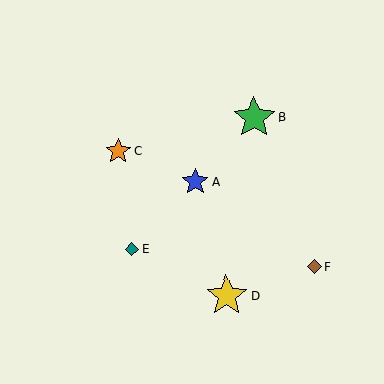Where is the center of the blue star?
The center of the blue star is at (195, 182).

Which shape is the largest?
The green star (labeled B) is the largest.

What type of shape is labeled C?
Shape C is an orange star.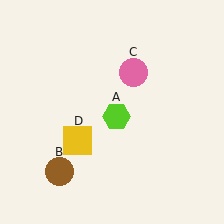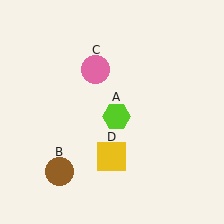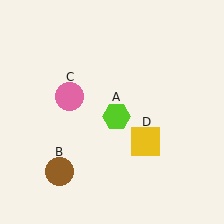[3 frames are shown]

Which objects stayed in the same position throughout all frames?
Lime hexagon (object A) and brown circle (object B) remained stationary.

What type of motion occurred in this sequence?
The pink circle (object C), yellow square (object D) rotated counterclockwise around the center of the scene.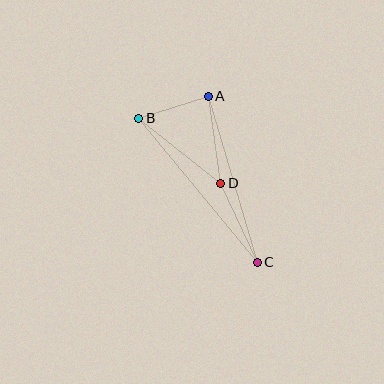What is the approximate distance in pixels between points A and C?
The distance between A and C is approximately 173 pixels.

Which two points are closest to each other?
Points A and B are closest to each other.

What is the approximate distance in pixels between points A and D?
The distance between A and D is approximately 88 pixels.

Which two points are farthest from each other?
Points B and C are farthest from each other.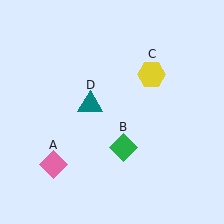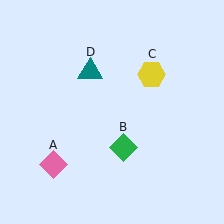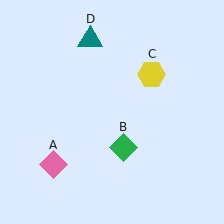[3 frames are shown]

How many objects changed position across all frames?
1 object changed position: teal triangle (object D).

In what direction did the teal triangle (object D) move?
The teal triangle (object D) moved up.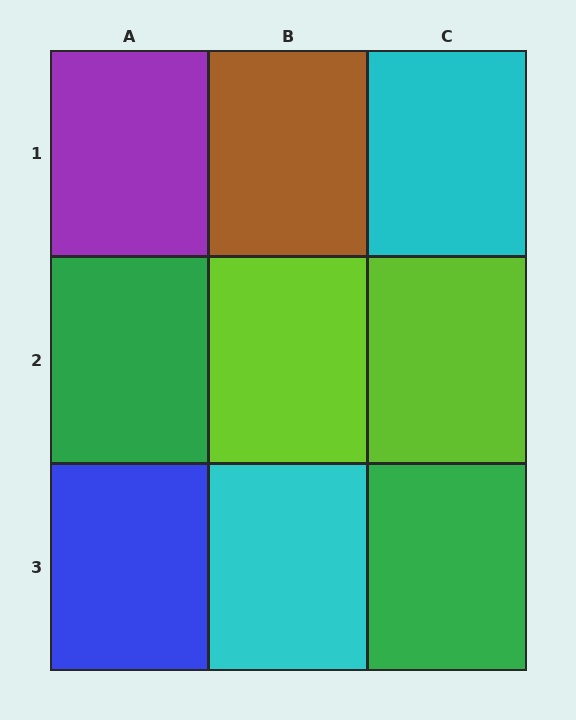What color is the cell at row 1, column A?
Purple.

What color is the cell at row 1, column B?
Brown.